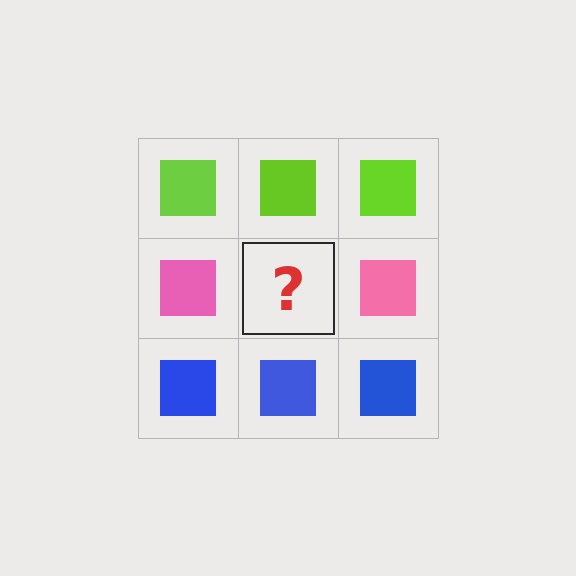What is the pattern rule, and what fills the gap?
The rule is that each row has a consistent color. The gap should be filled with a pink square.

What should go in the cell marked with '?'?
The missing cell should contain a pink square.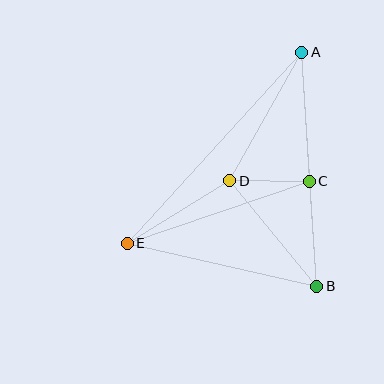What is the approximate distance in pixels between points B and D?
The distance between B and D is approximately 137 pixels.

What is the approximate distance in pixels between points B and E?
The distance between B and E is approximately 194 pixels.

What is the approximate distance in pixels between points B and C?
The distance between B and C is approximately 106 pixels.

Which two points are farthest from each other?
Points A and E are farthest from each other.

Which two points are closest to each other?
Points C and D are closest to each other.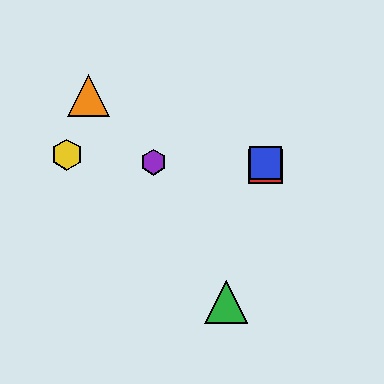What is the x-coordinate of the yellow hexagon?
The yellow hexagon is at x≈67.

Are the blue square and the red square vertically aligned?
Yes, both are at x≈266.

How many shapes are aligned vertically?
2 shapes (the red square, the blue square) are aligned vertically.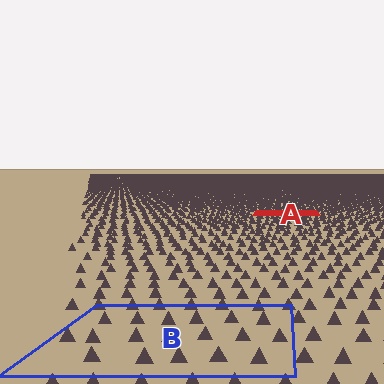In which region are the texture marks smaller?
The texture marks are smaller in region A, because it is farther away.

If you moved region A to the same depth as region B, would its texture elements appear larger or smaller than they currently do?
They would appear larger. At a closer depth, the same texture elements are projected at a bigger on-screen size.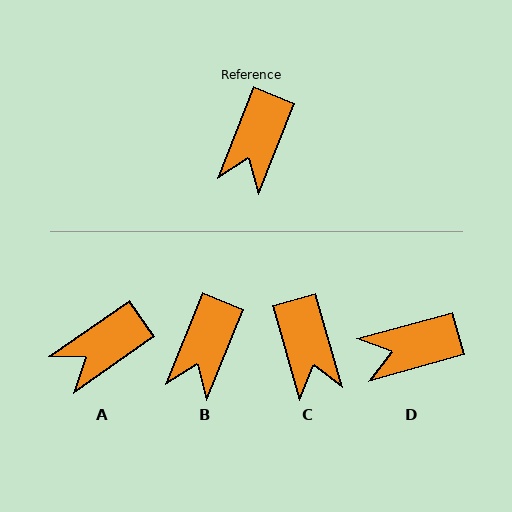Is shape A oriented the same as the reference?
No, it is off by about 33 degrees.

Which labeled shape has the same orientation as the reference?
B.